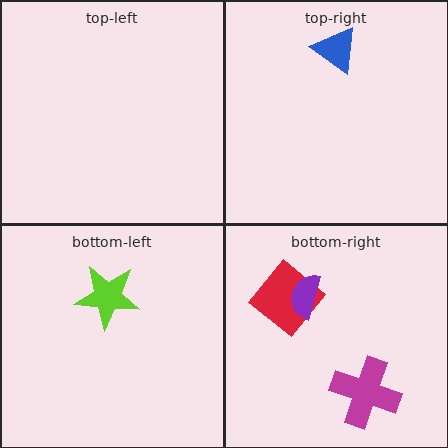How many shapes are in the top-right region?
1.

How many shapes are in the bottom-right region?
3.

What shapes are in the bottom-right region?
The red diamond, the magenta cross, the purple semicircle.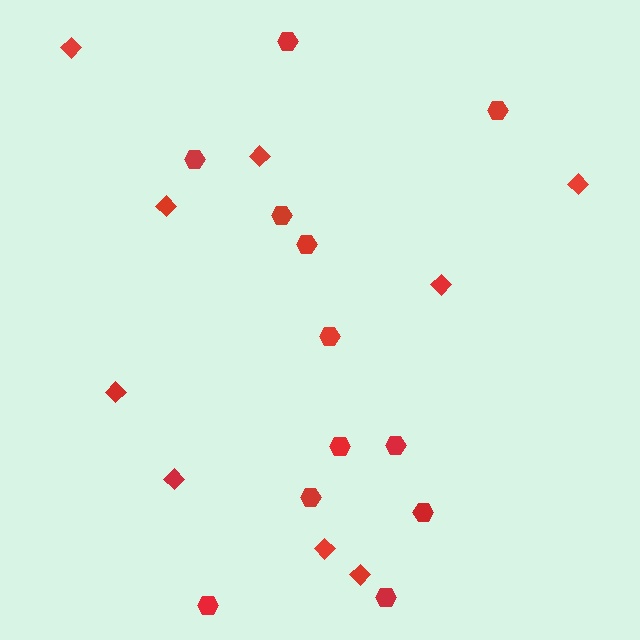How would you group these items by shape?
There are 2 groups: one group of diamonds (9) and one group of hexagons (12).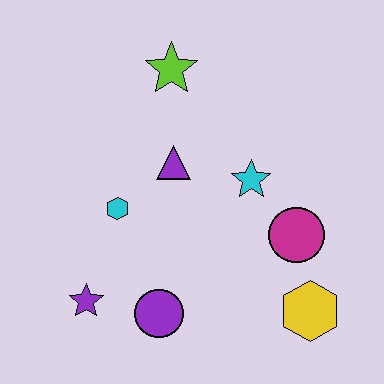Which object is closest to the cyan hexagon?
The purple triangle is closest to the cyan hexagon.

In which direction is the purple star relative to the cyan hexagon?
The purple star is below the cyan hexagon.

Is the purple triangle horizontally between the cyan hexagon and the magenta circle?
Yes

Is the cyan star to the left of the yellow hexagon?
Yes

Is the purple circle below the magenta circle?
Yes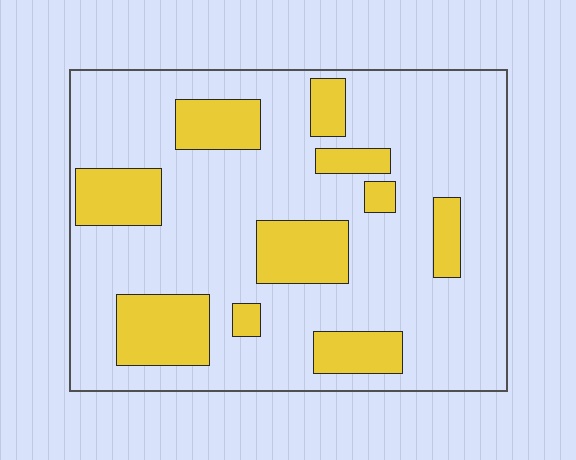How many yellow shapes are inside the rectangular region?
10.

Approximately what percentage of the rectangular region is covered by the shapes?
Approximately 25%.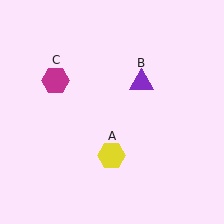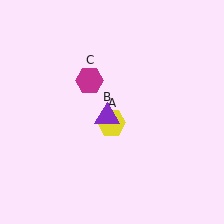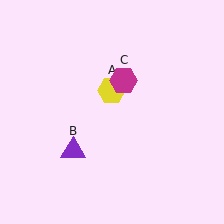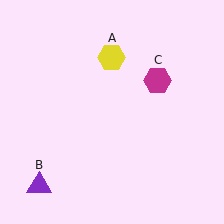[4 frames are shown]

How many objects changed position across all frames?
3 objects changed position: yellow hexagon (object A), purple triangle (object B), magenta hexagon (object C).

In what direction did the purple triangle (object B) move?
The purple triangle (object B) moved down and to the left.